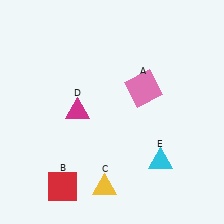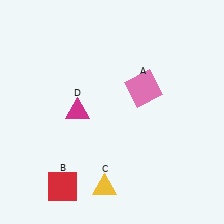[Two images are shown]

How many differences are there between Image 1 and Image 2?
There is 1 difference between the two images.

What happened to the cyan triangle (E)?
The cyan triangle (E) was removed in Image 2. It was in the bottom-right area of Image 1.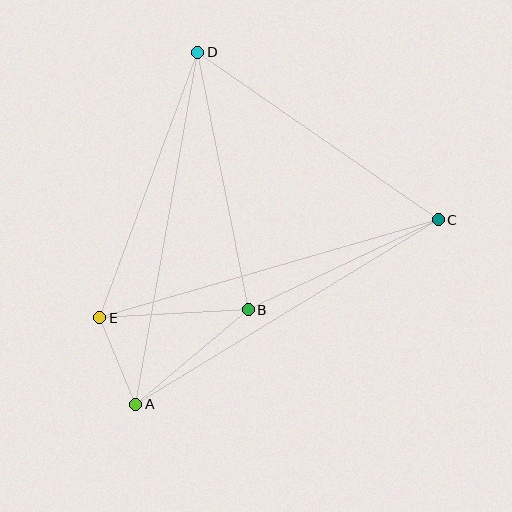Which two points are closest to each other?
Points A and E are closest to each other.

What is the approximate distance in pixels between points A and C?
The distance between A and C is approximately 354 pixels.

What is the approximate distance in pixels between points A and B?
The distance between A and B is approximately 147 pixels.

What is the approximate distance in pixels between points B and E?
The distance between B and E is approximately 149 pixels.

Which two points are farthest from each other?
Points A and D are farthest from each other.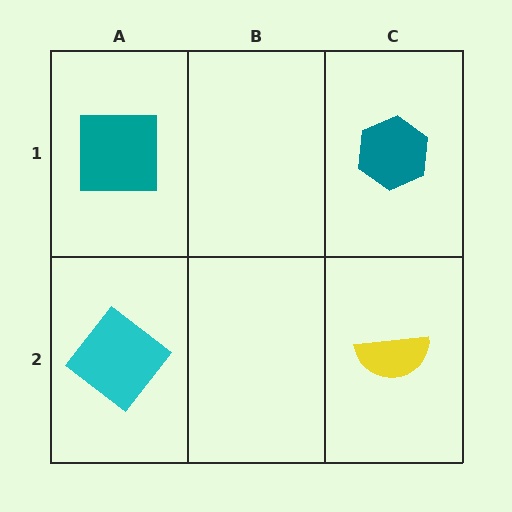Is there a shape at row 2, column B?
No, that cell is empty.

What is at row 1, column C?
A teal hexagon.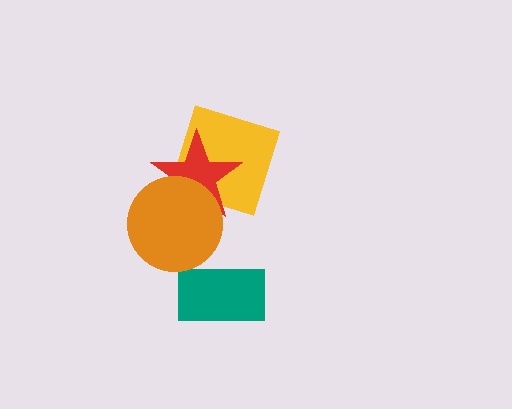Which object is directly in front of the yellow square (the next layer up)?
The red star is directly in front of the yellow square.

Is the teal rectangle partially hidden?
No, no other shape covers it.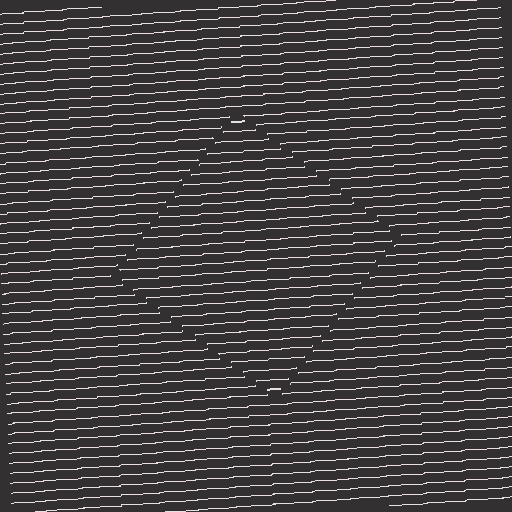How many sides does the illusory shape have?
4 sides — the line-ends trace a square.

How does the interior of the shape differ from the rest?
The interior of the shape contains the same grating, shifted by half a period — the contour is defined by the phase discontinuity where line-ends from the inner and outer gratings abut.